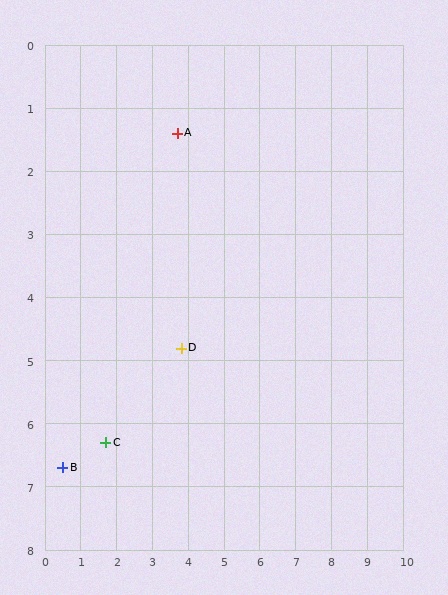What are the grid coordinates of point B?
Point B is at approximately (0.5, 6.7).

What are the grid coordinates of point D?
Point D is at approximately (3.8, 4.8).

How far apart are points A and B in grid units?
Points A and B are about 6.2 grid units apart.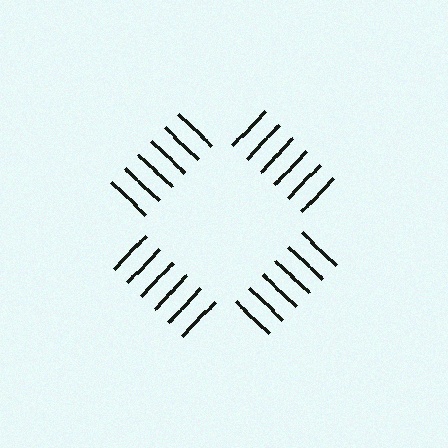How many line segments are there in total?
24 — 6 along each of the 4 edges.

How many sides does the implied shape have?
4 sides — the line-ends trace a square.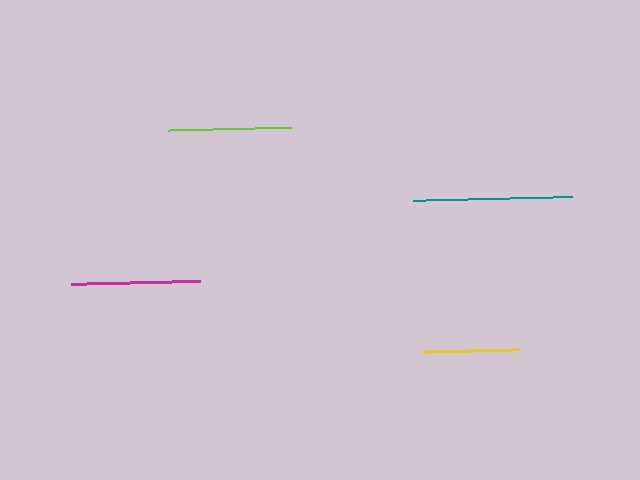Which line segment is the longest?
The teal line is the longest at approximately 159 pixels.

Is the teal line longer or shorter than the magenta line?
The teal line is longer than the magenta line.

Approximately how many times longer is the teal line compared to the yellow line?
The teal line is approximately 1.6 times the length of the yellow line.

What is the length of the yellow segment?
The yellow segment is approximately 96 pixels long.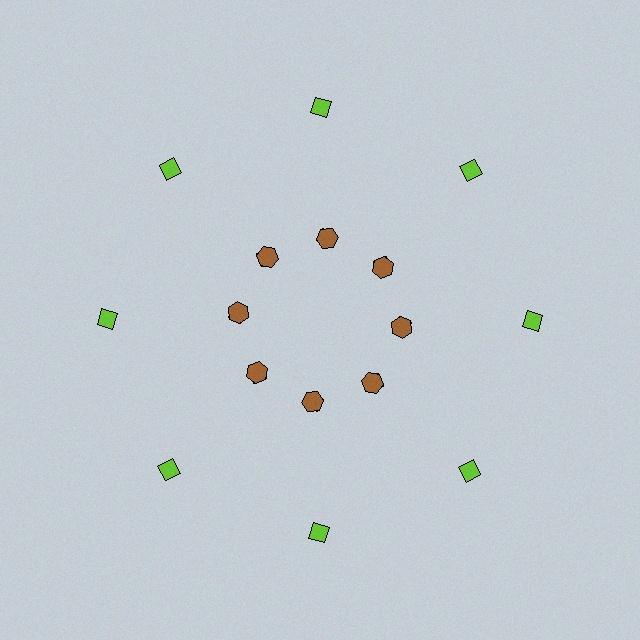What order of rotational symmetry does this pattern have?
This pattern has 8-fold rotational symmetry.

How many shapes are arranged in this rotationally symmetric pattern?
There are 24 shapes, arranged in 8 groups of 3.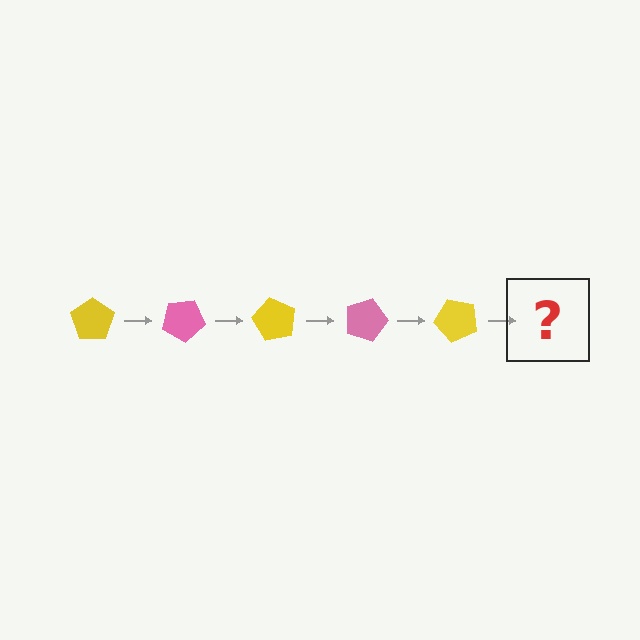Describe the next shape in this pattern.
It should be a pink pentagon, rotated 150 degrees from the start.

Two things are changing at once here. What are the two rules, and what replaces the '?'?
The two rules are that it rotates 30 degrees each step and the color cycles through yellow and pink. The '?' should be a pink pentagon, rotated 150 degrees from the start.